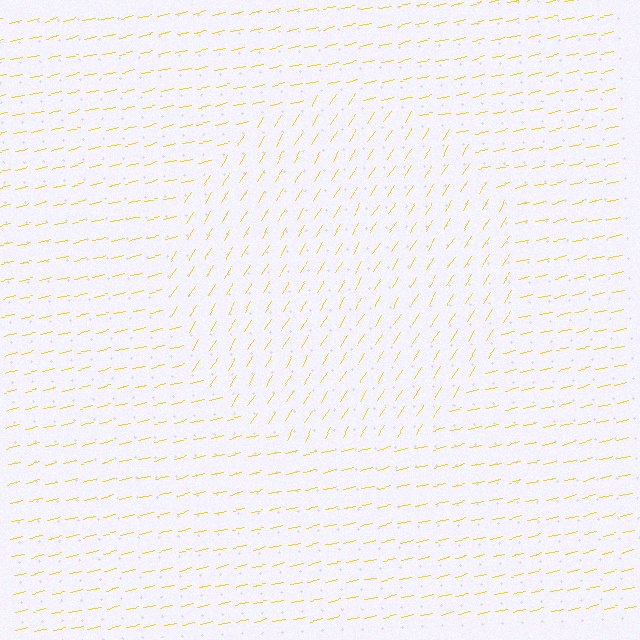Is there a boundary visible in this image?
Yes, there is a texture boundary formed by a change in line orientation.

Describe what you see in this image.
The image is filled with small yellow line segments. A circle region in the image has lines oriented differently from the surrounding lines, creating a visible texture boundary.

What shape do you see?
I see a circle.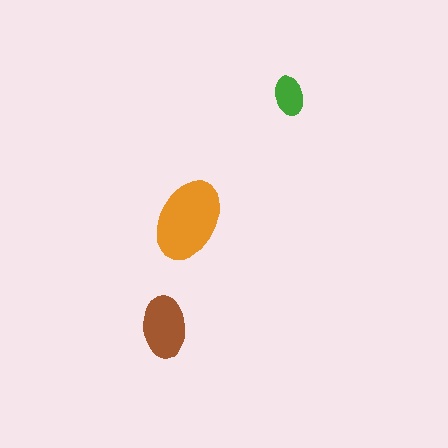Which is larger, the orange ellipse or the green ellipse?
The orange one.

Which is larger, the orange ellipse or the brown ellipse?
The orange one.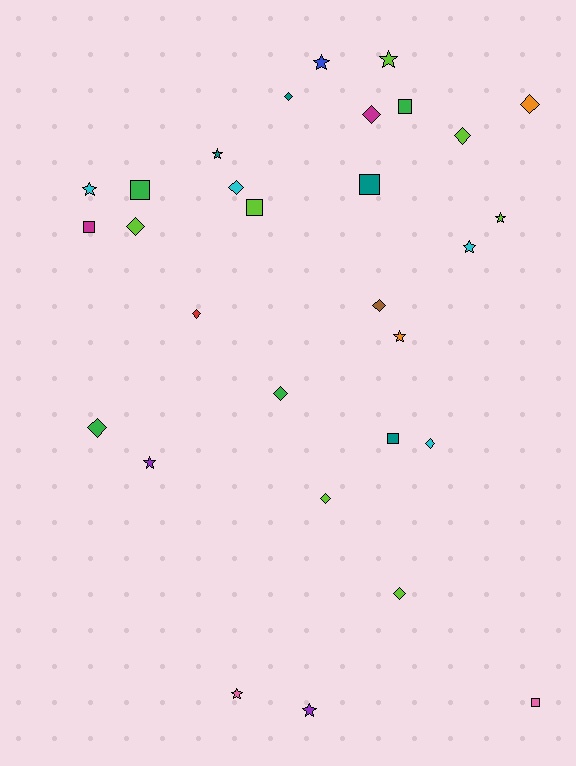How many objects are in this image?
There are 30 objects.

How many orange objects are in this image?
There are 2 orange objects.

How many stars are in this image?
There are 10 stars.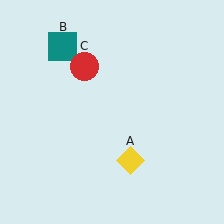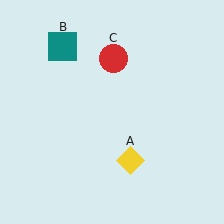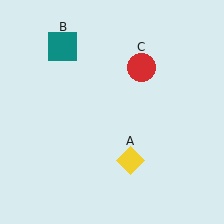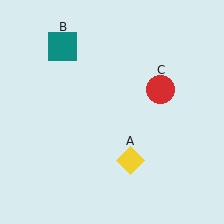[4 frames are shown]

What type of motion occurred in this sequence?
The red circle (object C) rotated clockwise around the center of the scene.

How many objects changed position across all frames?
1 object changed position: red circle (object C).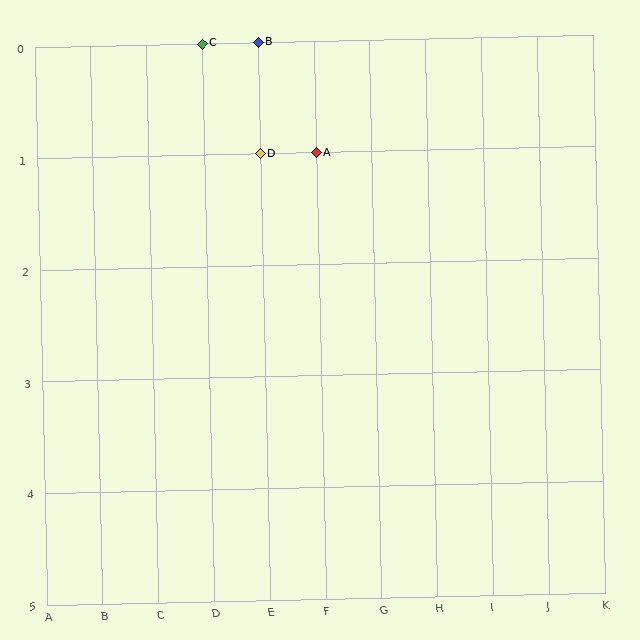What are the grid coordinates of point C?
Point C is at grid coordinates (D, 0).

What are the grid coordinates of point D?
Point D is at grid coordinates (E, 1).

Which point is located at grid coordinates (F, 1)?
Point A is at (F, 1).